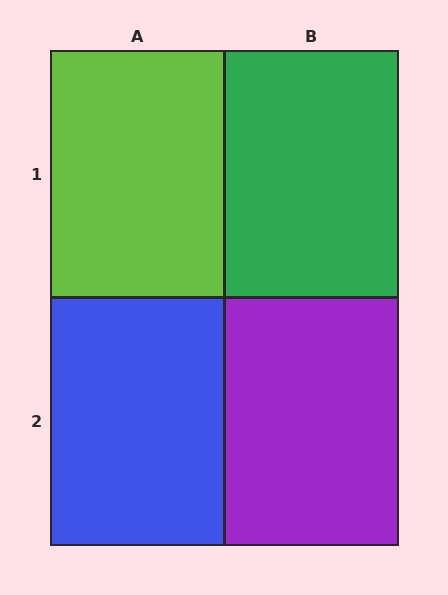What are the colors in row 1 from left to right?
Lime, green.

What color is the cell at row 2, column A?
Blue.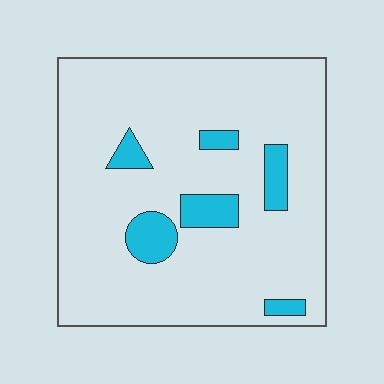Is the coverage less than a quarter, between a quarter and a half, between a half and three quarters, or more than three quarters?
Less than a quarter.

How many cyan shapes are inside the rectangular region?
6.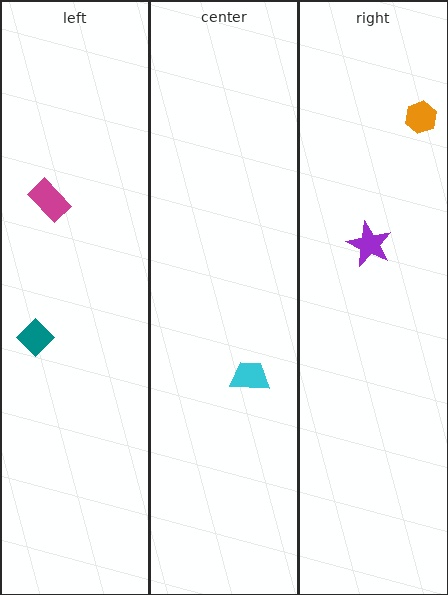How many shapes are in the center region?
1.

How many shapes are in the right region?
2.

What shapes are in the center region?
The cyan trapezoid.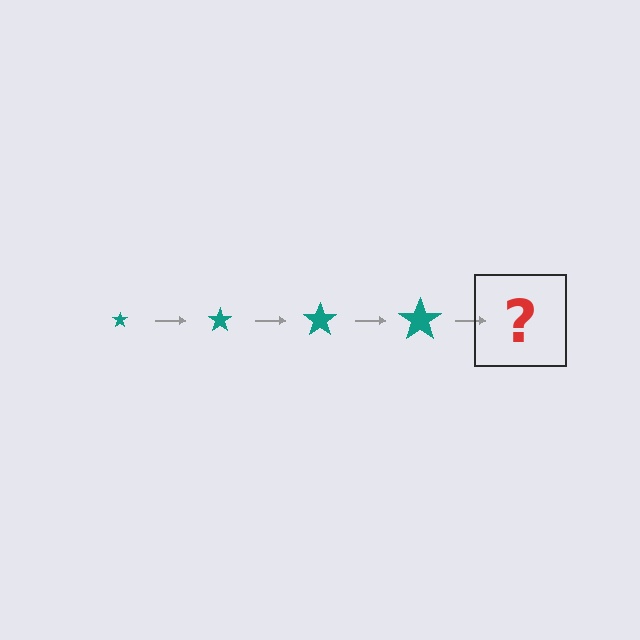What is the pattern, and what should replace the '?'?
The pattern is that the star gets progressively larger each step. The '?' should be a teal star, larger than the previous one.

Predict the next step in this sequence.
The next step is a teal star, larger than the previous one.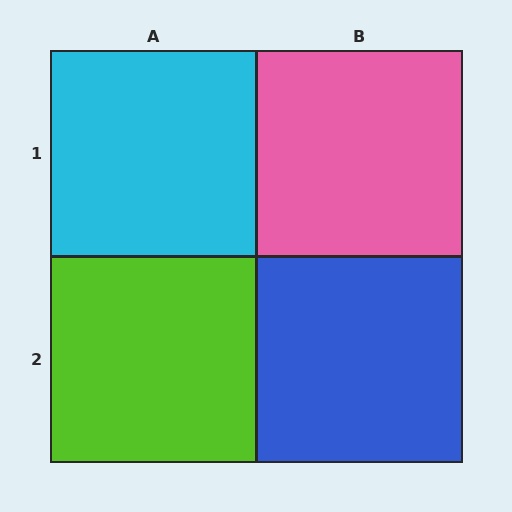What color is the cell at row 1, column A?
Cyan.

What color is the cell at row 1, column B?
Pink.